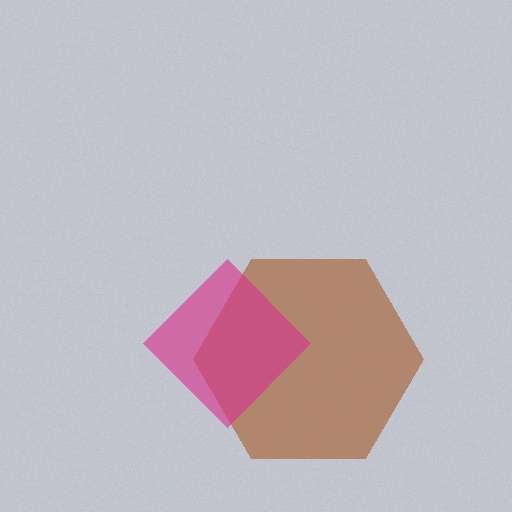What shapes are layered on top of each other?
The layered shapes are: a brown hexagon, a magenta diamond.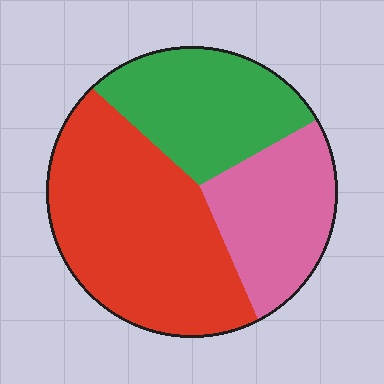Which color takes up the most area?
Red, at roughly 50%.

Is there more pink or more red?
Red.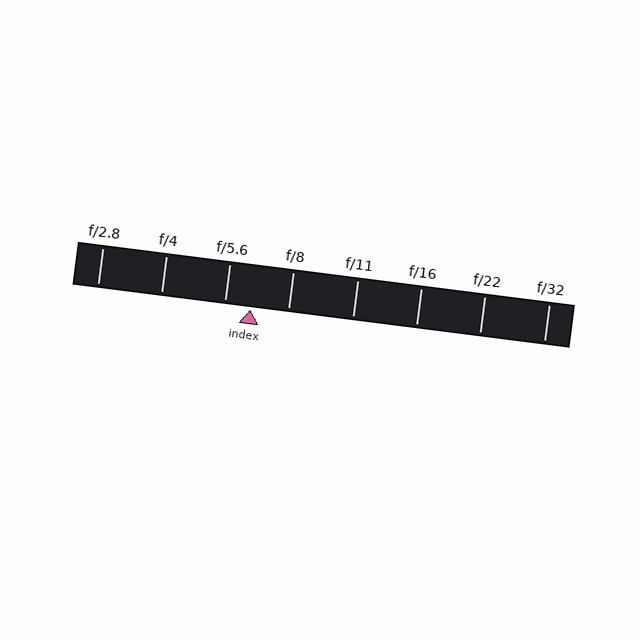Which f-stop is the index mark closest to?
The index mark is closest to f/5.6.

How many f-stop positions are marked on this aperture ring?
There are 8 f-stop positions marked.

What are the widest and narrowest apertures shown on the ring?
The widest aperture shown is f/2.8 and the narrowest is f/32.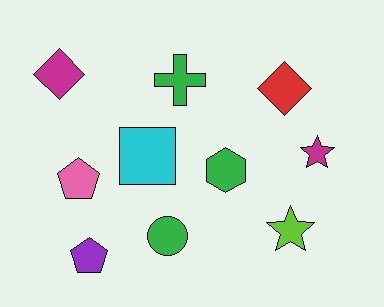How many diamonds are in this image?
There are 2 diamonds.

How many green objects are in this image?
There are 3 green objects.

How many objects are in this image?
There are 10 objects.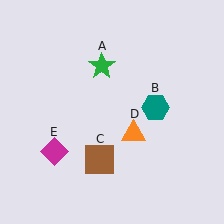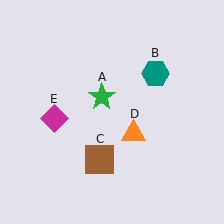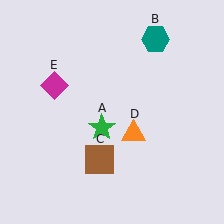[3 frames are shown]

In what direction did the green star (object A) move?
The green star (object A) moved down.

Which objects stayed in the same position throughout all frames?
Brown square (object C) and orange triangle (object D) remained stationary.